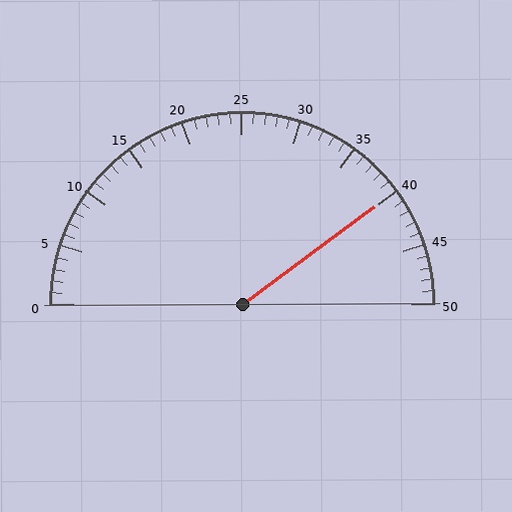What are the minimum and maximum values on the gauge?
The gauge ranges from 0 to 50.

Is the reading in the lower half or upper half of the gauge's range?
The reading is in the upper half of the range (0 to 50).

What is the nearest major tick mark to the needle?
The nearest major tick mark is 40.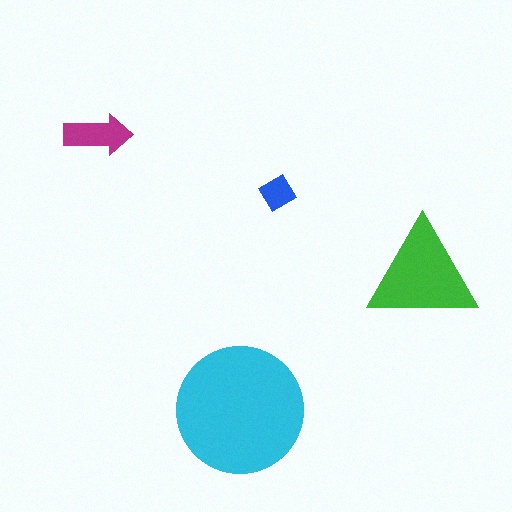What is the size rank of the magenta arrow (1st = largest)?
3rd.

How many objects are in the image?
There are 4 objects in the image.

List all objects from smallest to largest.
The blue diamond, the magenta arrow, the green triangle, the cyan circle.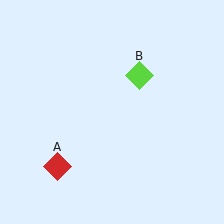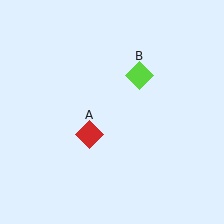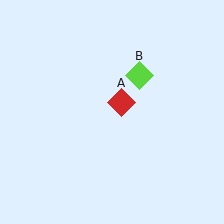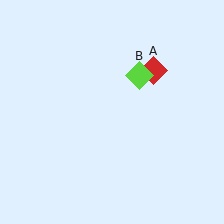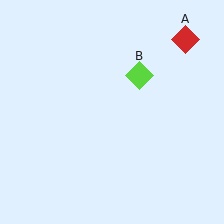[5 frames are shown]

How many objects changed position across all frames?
1 object changed position: red diamond (object A).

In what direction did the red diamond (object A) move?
The red diamond (object A) moved up and to the right.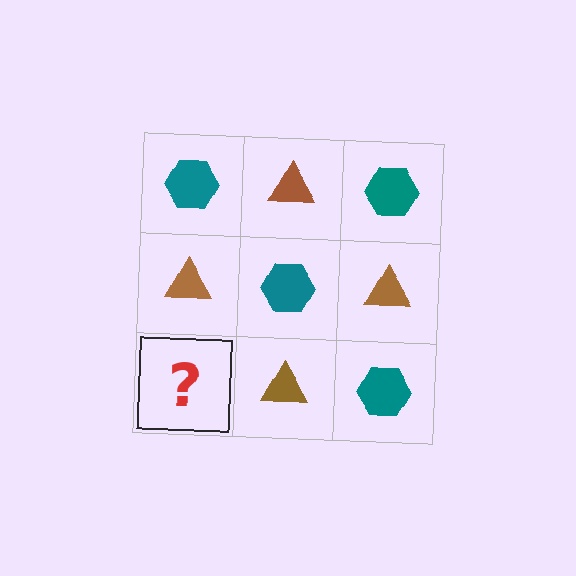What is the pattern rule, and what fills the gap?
The rule is that it alternates teal hexagon and brown triangle in a checkerboard pattern. The gap should be filled with a teal hexagon.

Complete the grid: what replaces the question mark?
The question mark should be replaced with a teal hexagon.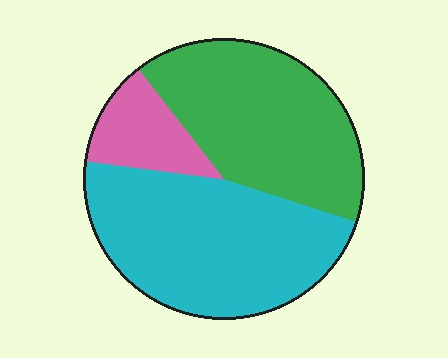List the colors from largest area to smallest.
From largest to smallest: cyan, green, pink.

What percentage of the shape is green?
Green takes up between a quarter and a half of the shape.